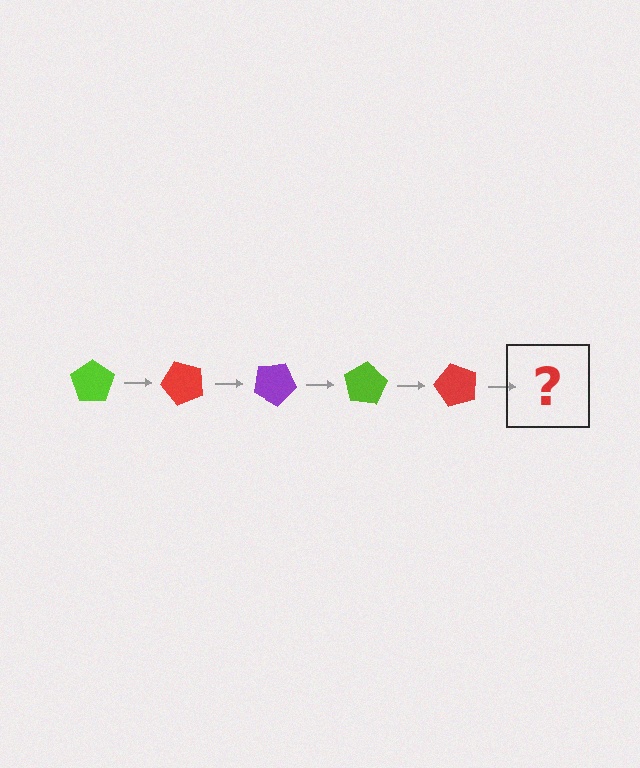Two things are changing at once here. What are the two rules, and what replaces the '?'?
The two rules are that it rotates 50 degrees each step and the color cycles through lime, red, and purple. The '?' should be a purple pentagon, rotated 250 degrees from the start.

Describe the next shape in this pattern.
It should be a purple pentagon, rotated 250 degrees from the start.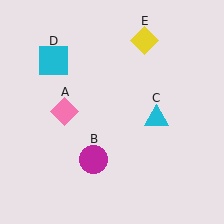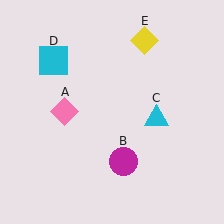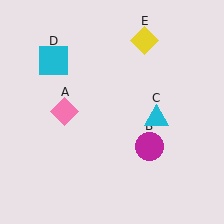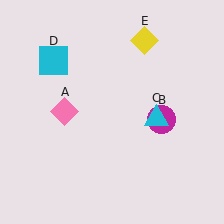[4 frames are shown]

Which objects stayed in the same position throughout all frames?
Pink diamond (object A) and cyan triangle (object C) and cyan square (object D) and yellow diamond (object E) remained stationary.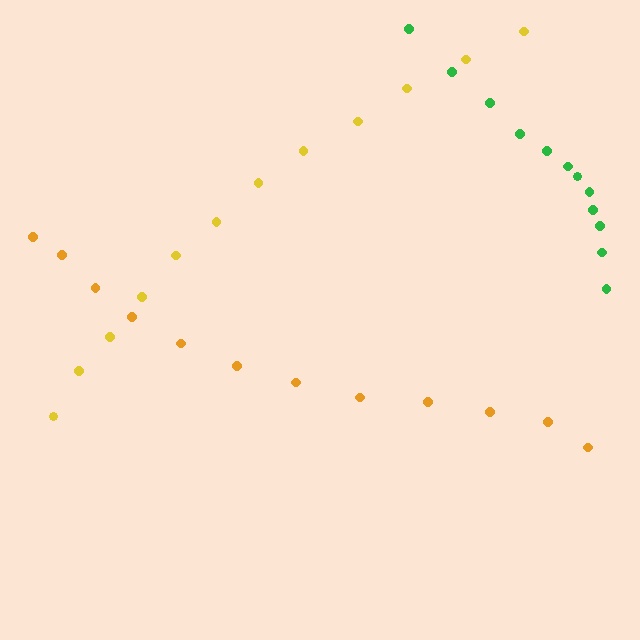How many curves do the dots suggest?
There are 3 distinct paths.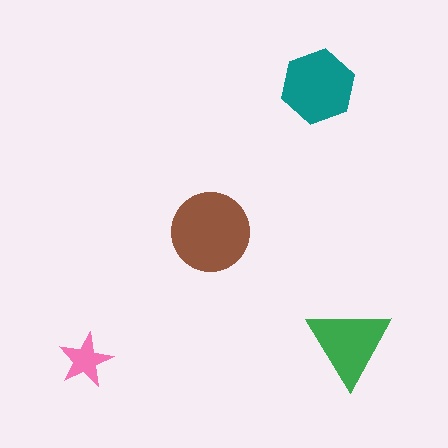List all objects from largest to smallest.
The brown circle, the teal hexagon, the green triangle, the pink star.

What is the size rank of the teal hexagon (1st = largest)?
2nd.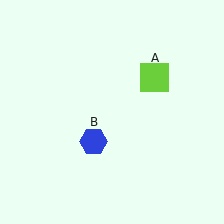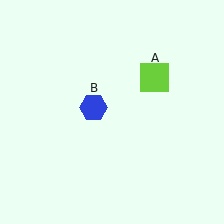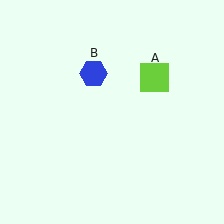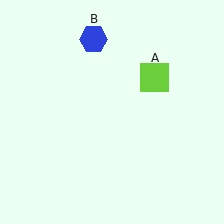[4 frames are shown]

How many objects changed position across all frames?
1 object changed position: blue hexagon (object B).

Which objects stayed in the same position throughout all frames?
Lime square (object A) remained stationary.